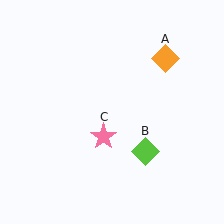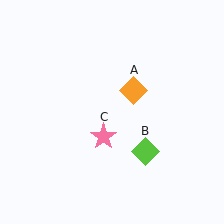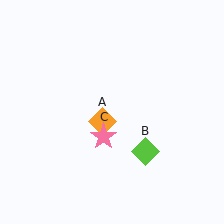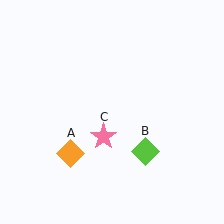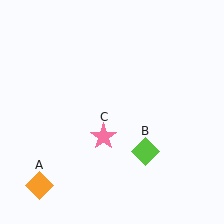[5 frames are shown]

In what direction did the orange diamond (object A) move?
The orange diamond (object A) moved down and to the left.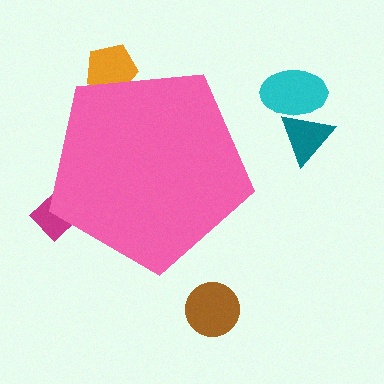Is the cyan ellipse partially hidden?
No, the cyan ellipse is fully visible.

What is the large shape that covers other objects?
A pink pentagon.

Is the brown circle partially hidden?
No, the brown circle is fully visible.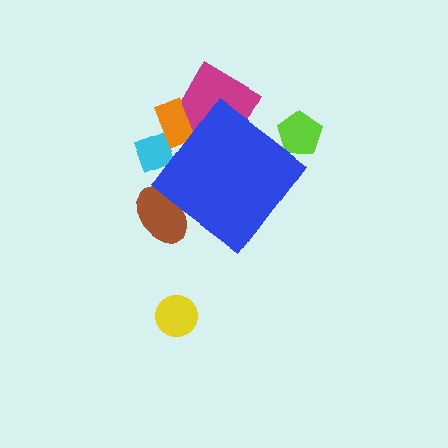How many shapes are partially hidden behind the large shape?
5 shapes are partially hidden.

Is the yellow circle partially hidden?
No, the yellow circle is fully visible.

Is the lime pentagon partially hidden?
Yes, the lime pentagon is partially hidden behind the blue diamond.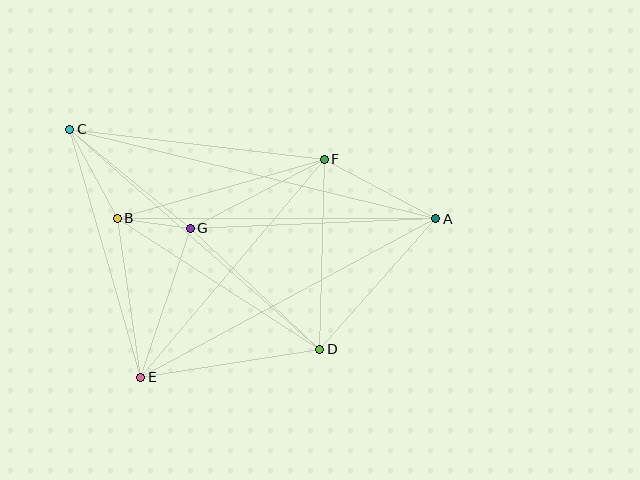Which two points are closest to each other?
Points B and G are closest to each other.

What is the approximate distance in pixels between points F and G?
The distance between F and G is approximately 151 pixels.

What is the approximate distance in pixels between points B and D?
The distance between B and D is approximately 241 pixels.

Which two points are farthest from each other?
Points A and C are farthest from each other.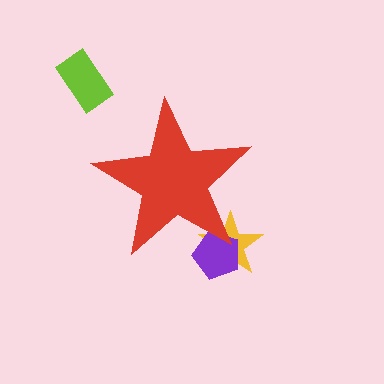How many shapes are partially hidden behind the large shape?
2 shapes are partially hidden.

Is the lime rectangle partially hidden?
No, the lime rectangle is fully visible.